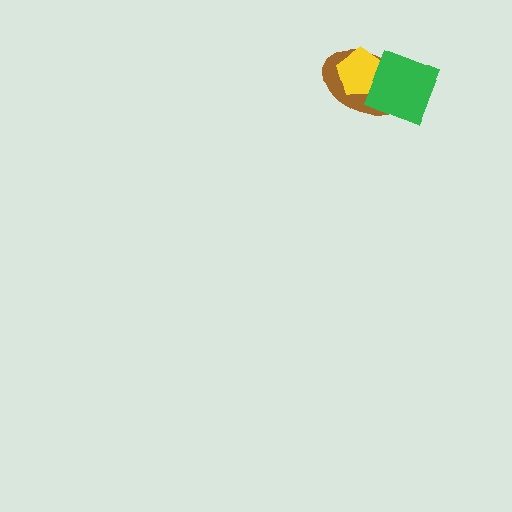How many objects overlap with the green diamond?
2 objects overlap with the green diamond.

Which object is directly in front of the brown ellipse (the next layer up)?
The yellow pentagon is directly in front of the brown ellipse.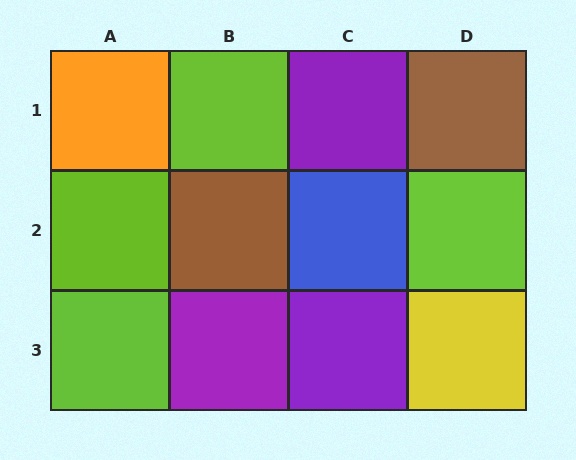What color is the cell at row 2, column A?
Lime.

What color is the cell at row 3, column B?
Purple.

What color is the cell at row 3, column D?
Yellow.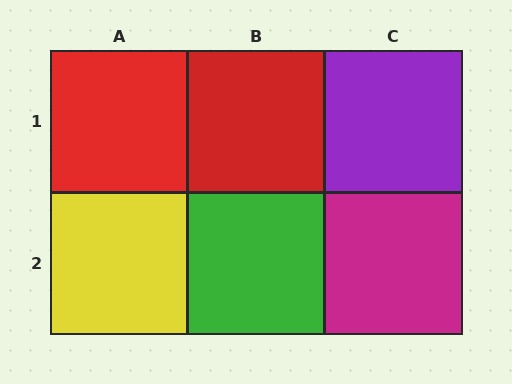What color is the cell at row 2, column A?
Yellow.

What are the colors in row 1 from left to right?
Red, red, purple.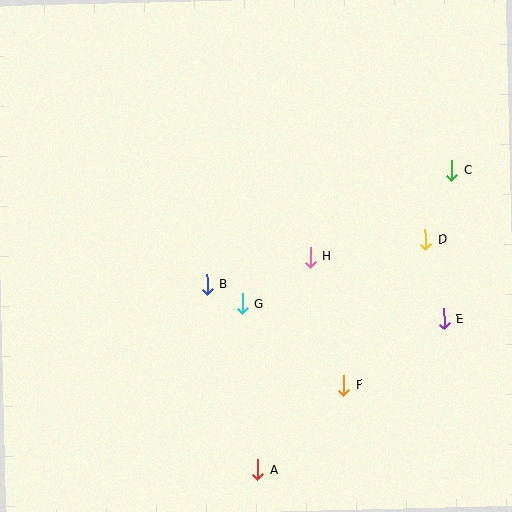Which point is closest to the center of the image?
Point G at (242, 304) is closest to the center.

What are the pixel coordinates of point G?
Point G is at (242, 304).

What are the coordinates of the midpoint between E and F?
The midpoint between E and F is at (394, 352).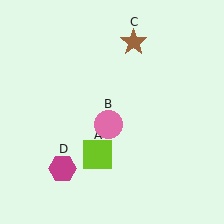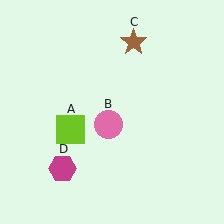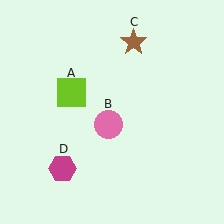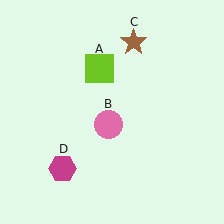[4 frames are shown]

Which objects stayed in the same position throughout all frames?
Pink circle (object B) and brown star (object C) and magenta hexagon (object D) remained stationary.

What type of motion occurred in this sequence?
The lime square (object A) rotated clockwise around the center of the scene.